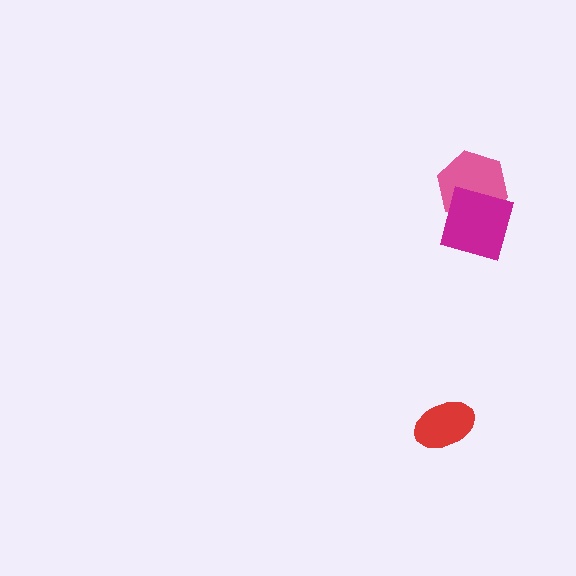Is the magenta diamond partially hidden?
No, no other shape covers it.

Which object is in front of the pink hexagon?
The magenta diamond is in front of the pink hexagon.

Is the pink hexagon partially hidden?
Yes, it is partially covered by another shape.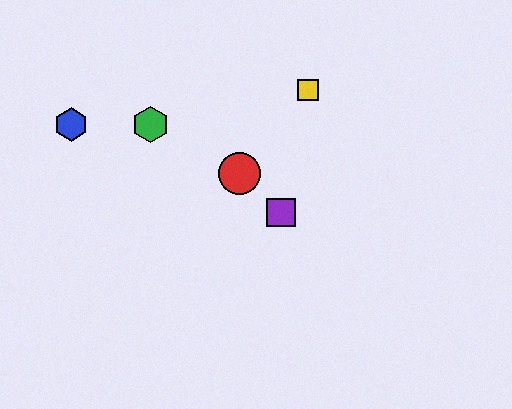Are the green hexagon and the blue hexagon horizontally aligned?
Yes, both are at y≈125.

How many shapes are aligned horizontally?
2 shapes (the blue hexagon, the green hexagon) are aligned horizontally.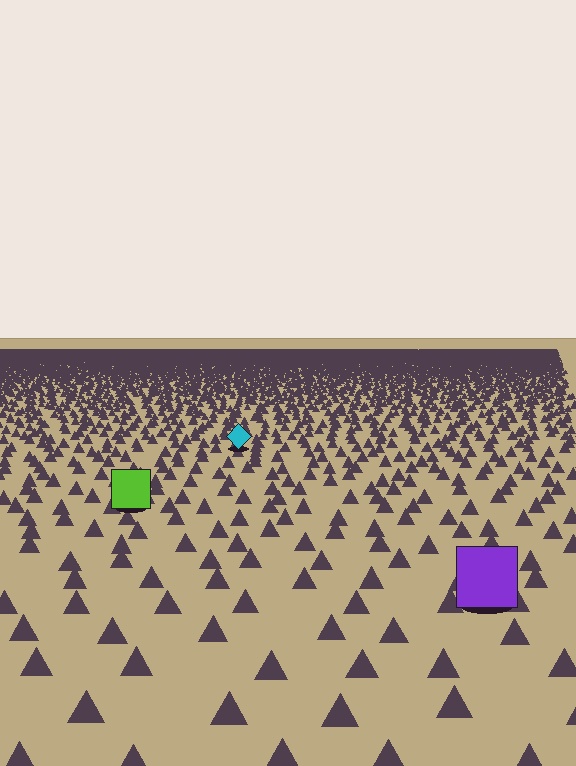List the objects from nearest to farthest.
From nearest to farthest: the purple square, the lime square, the cyan diamond.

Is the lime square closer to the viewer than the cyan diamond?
Yes. The lime square is closer — you can tell from the texture gradient: the ground texture is coarser near it.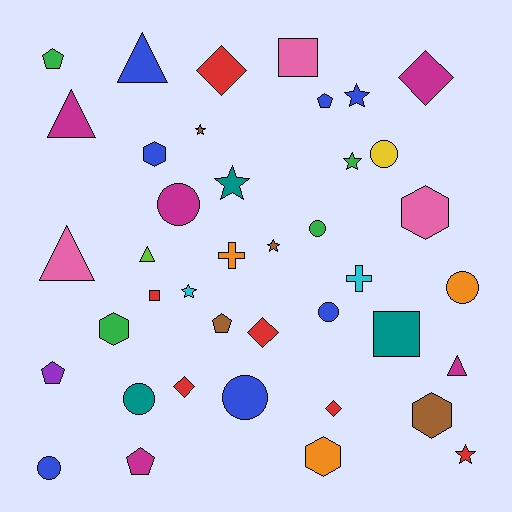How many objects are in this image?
There are 40 objects.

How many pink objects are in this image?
There are 3 pink objects.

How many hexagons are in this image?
There are 5 hexagons.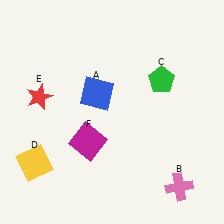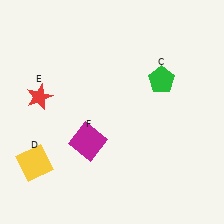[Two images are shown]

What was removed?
The pink cross (B), the blue square (A) were removed in Image 2.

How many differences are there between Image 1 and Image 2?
There are 2 differences between the two images.